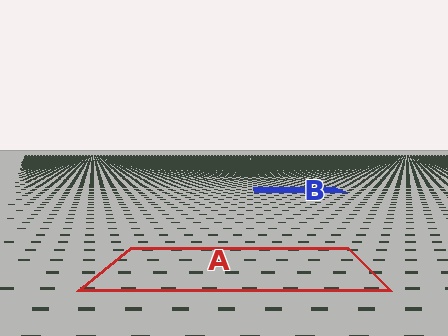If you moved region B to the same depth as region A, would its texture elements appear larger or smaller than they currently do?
They would appear larger. At a closer depth, the same texture elements are projected at a bigger on-screen size.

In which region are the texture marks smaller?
The texture marks are smaller in region B, because it is farther away.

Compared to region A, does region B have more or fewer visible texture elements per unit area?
Region B has more texture elements per unit area — they are packed more densely because it is farther away.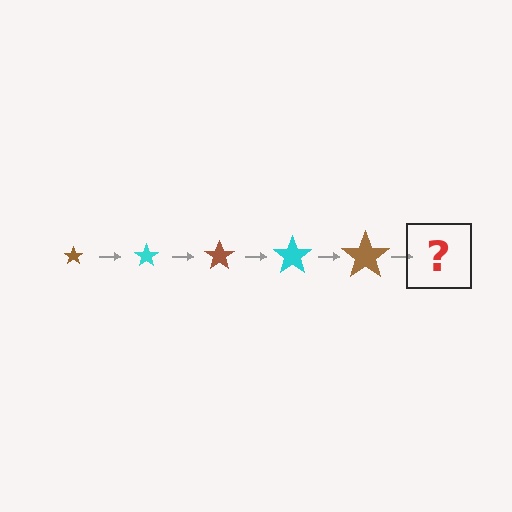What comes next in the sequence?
The next element should be a cyan star, larger than the previous one.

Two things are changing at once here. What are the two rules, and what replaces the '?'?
The two rules are that the star grows larger each step and the color cycles through brown and cyan. The '?' should be a cyan star, larger than the previous one.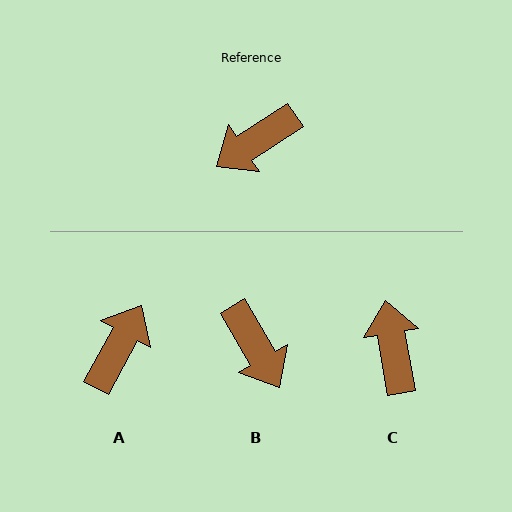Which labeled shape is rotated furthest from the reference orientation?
A, about 151 degrees away.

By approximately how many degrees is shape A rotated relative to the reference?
Approximately 151 degrees clockwise.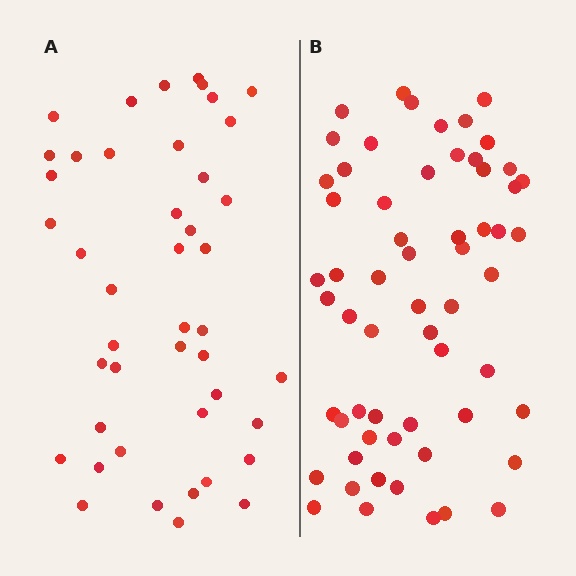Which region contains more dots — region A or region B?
Region B (the right region) has more dots.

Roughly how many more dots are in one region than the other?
Region B has approximately 15 more dots than region A.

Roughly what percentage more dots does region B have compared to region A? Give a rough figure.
About 35% more.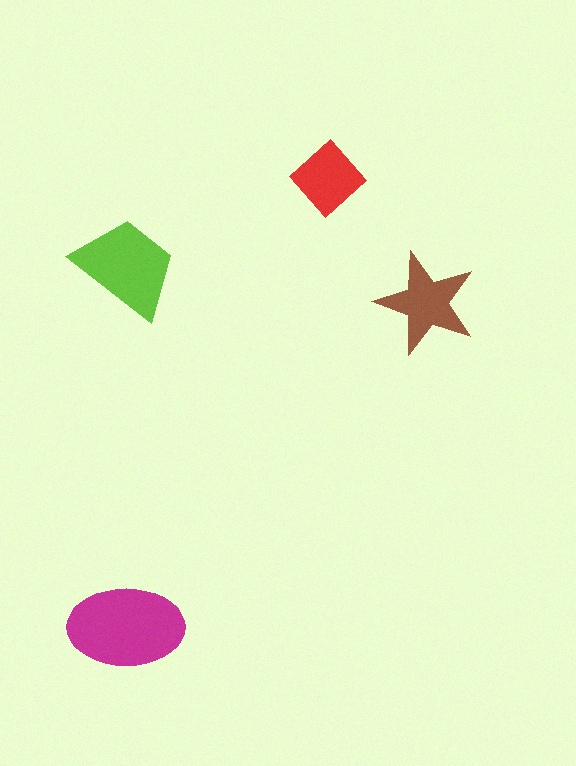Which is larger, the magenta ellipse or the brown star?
The magenta ellipse.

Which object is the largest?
The magenta ellipse.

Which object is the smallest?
The red diamond.